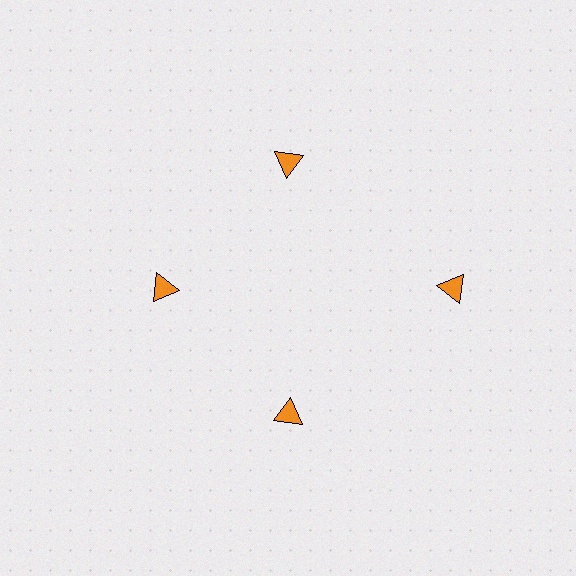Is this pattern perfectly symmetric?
No. The 4 orange triangles are arranged in a ring, but one element near the 3 o'clock position is pushed outward from the center, breaking the 4-fold rotational symmetry.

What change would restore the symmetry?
The symmetry would be restored by moving it inward, back onto the ring so that all 4 triangles sit at equal angles and equal distance from the center.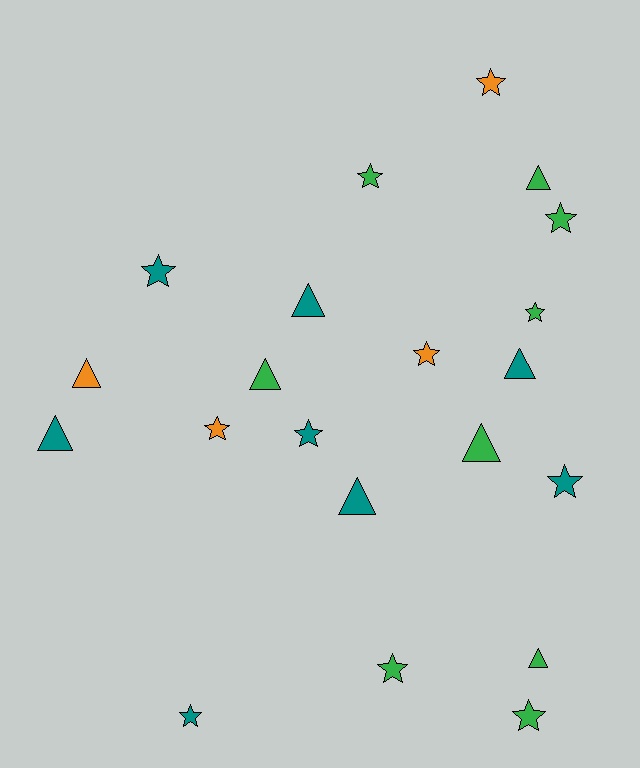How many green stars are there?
There are 5 green stars.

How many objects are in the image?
There are 21 objects.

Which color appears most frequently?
Green, with 9 objects.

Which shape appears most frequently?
Star, with 12 objects.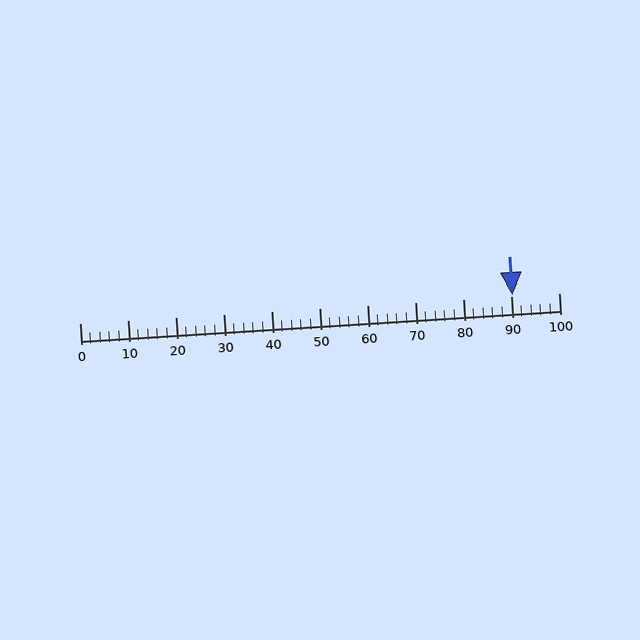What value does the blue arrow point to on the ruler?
The blue arrow points to approximately 90.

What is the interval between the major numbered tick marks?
The major tick marks are spaced 10 units apart.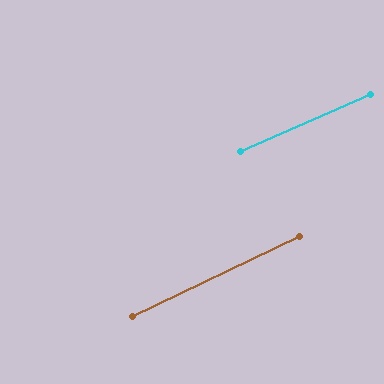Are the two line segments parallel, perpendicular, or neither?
Parallel — their directions differ by only 2.0°.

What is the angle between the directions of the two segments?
Approximately 2 degrees.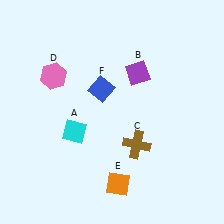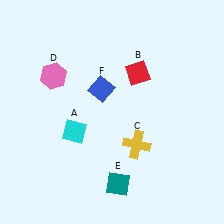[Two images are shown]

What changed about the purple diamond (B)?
In Image 1, B is purple. In Image 2, it changed to red.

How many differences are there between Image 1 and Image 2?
There are 3 differences between the two images.